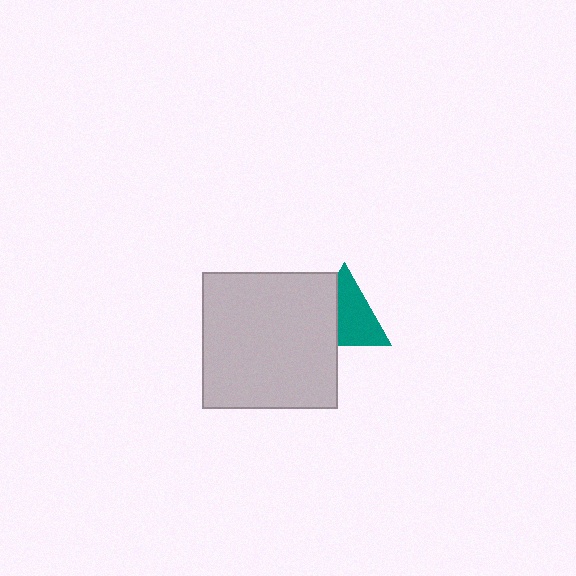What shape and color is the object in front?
The object in front is a light gray square.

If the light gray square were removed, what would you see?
You would see the complete teal triangle.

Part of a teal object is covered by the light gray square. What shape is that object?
It is a triangle.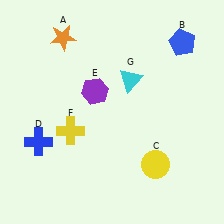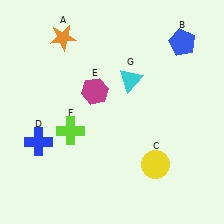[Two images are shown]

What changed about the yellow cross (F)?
In Image 1, F is yellow. In Image 2, it changed to lime.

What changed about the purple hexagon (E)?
In Image 1, E is purple. In Image 2, it changed to magenta.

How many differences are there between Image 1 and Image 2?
There are 2 differences between the two images.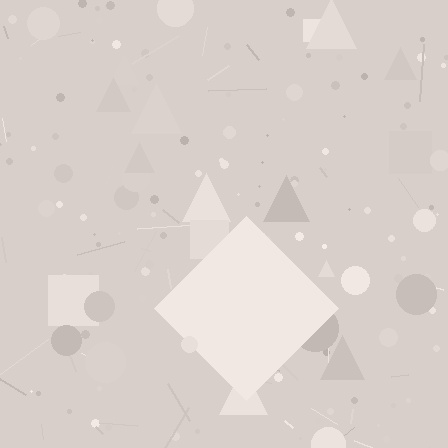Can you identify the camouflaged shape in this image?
The camouflaged shape is a diamond.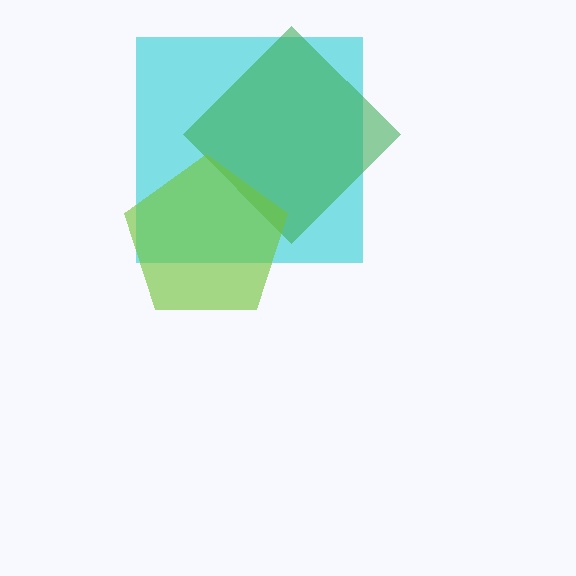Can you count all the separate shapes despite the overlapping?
Yes, there are 3 separate shapes.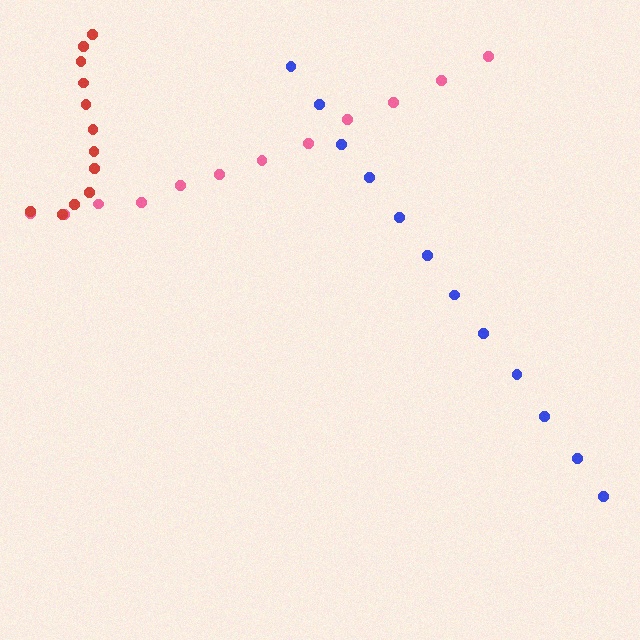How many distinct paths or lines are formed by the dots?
There are 3 distinct paths.